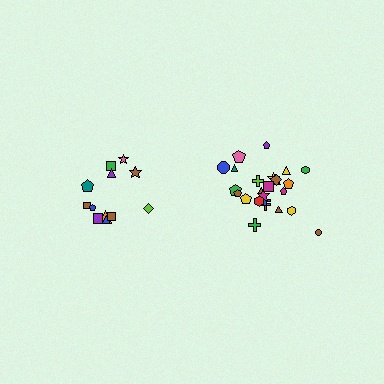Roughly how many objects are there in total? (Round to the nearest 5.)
Roughly 35 objects in total.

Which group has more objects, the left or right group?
The right group.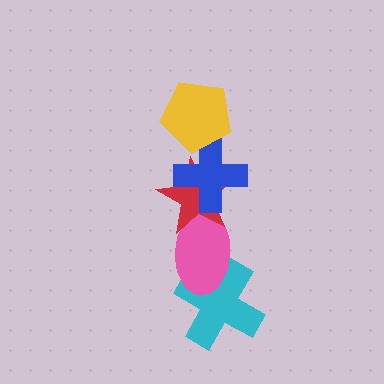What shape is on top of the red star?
The blue cross is on top of the red star.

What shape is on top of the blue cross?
The yellow pentagon is on top of the blue cross.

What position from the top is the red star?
The red star is 3rd from the top.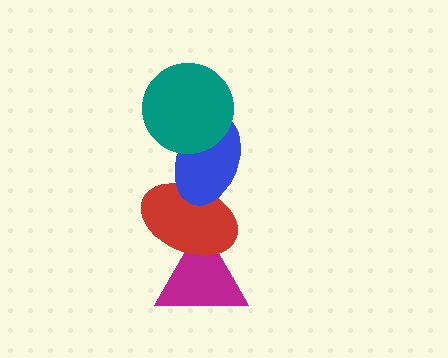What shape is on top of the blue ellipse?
The teal circle is on top of the blue ellipse.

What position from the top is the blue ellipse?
The blue ellipse is 2nd from the top.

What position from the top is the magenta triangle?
The magenta triangle is 4th from the top.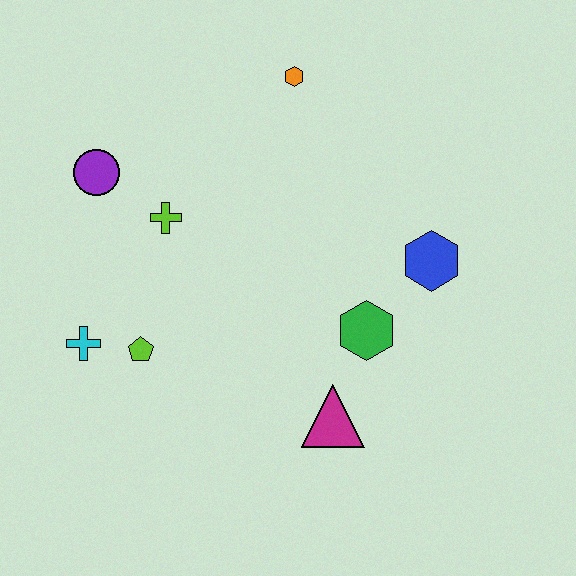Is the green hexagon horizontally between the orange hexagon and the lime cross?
No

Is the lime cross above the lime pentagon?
Yes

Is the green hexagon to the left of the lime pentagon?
No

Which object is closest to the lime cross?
The purple circle is closest to the lime cross.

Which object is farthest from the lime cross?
The blue hexagon is farthest from the lime cross.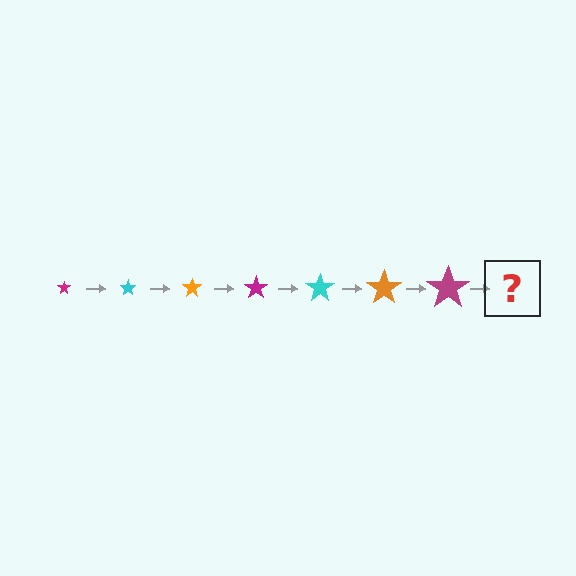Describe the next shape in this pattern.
It should be a cyan star, larger than the previous one.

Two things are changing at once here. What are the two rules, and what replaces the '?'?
The two rules are that the star grows larger each step and the color cycles through magenta, cyan, and orange. The '?' should be a cyan star, larger than the previous one.